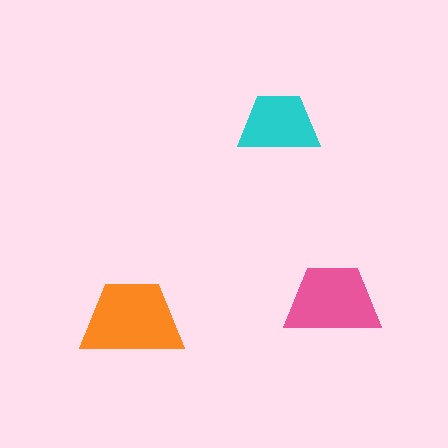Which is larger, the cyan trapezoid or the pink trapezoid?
The pink one.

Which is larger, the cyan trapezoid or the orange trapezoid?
The orange one.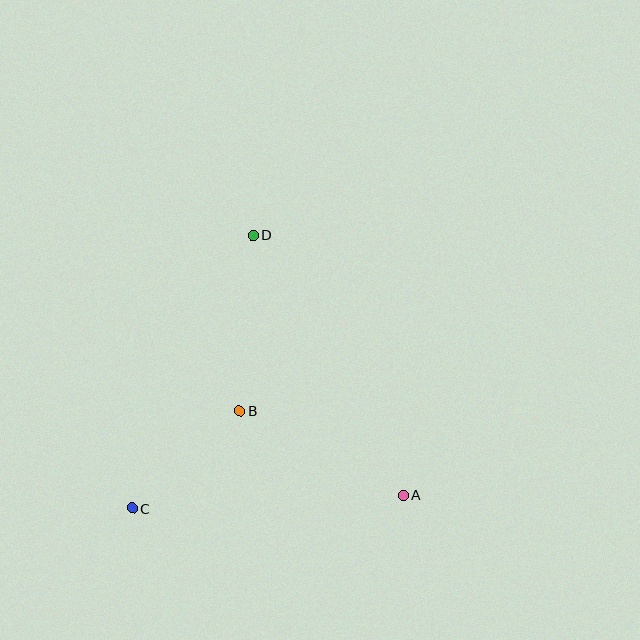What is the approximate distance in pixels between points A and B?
The distance between A and B is approximately 183 pixels.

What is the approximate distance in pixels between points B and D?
The distance between B and D is approximately 176 pixels.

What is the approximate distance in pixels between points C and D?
The distance between C and D is approximately 298 pixels.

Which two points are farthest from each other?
Points A and D are farthest from each other.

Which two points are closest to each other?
Points B and C are closest to each other.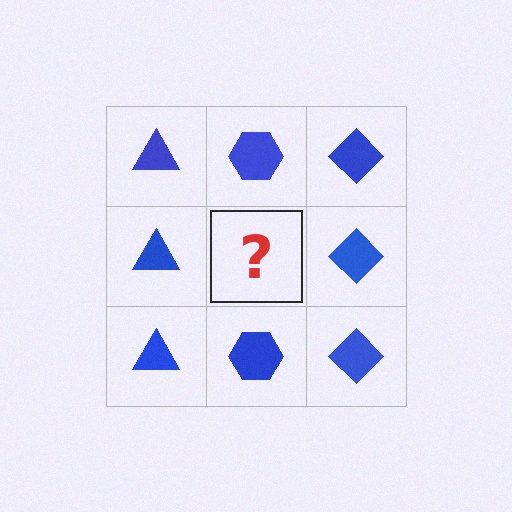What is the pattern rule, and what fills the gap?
The rule is that each column has a consistent shape. The gap should be filled with a blue hexagon.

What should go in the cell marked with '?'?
The missing cell should contain a blue hexagon.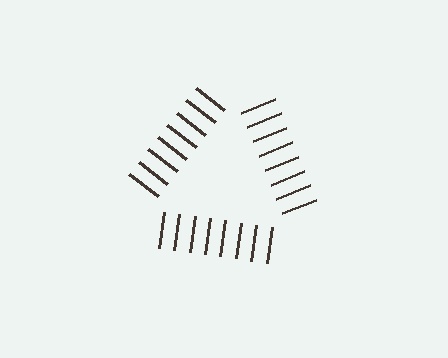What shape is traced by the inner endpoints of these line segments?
An illusory triangle — the line segments terminate on its edges but no continuous stroke is drawn.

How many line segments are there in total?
24 — 8 along each of the 3 edges.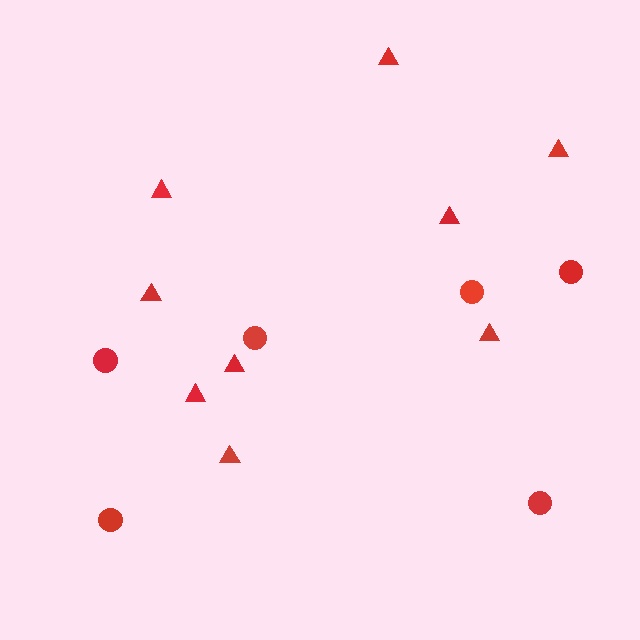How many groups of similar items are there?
There are 2 groups: one group of circles (6) and one group of triangles (9).